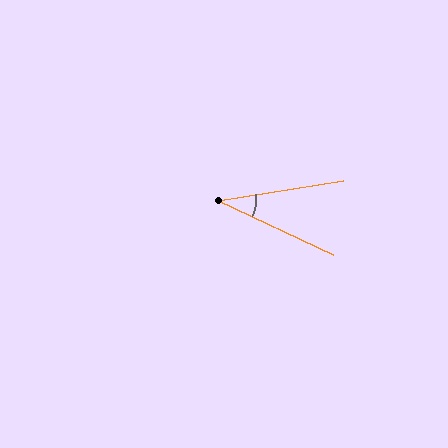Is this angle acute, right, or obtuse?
It is acute.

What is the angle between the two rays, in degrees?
Approximately 34 degrees.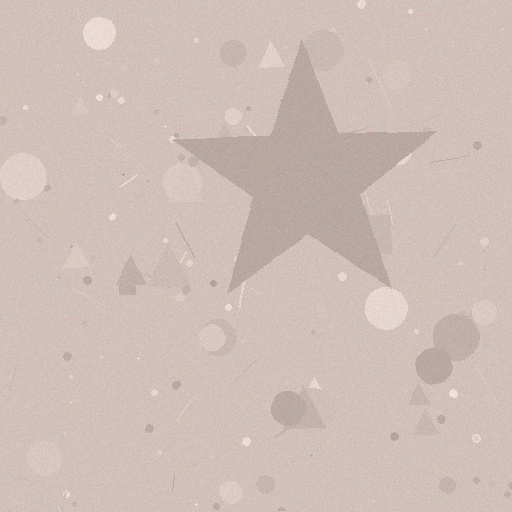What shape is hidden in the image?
A star is hidden in the image.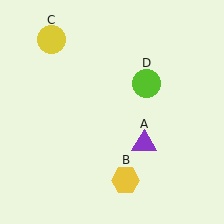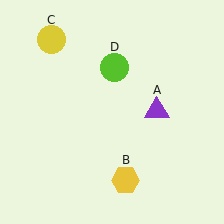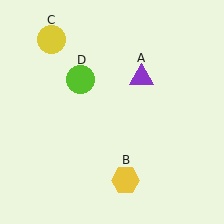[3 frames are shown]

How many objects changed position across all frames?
2 objects changed position: purple triangle (object A), lime circle (object D).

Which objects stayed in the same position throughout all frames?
Yellow hexagon (object B) and yellow circle (object C) remained stationary.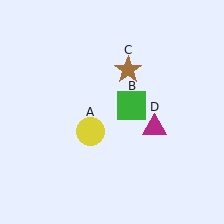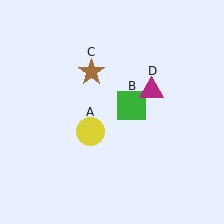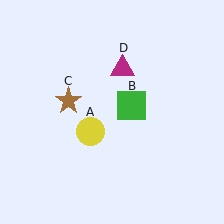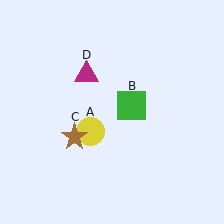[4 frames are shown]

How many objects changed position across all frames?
2 objects changed position: brown star (object C), magenta triangle (object D).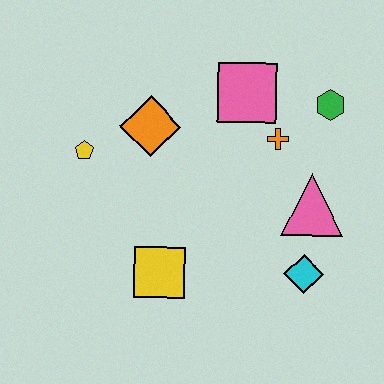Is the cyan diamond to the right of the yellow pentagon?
Yes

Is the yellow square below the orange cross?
Yes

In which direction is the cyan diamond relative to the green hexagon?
The cyan diamond is below the green hexagon.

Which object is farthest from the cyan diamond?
The yellow pentagon is farthest from the cyan diamond.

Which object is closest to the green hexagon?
The orange cross is closest to the green hexagon.